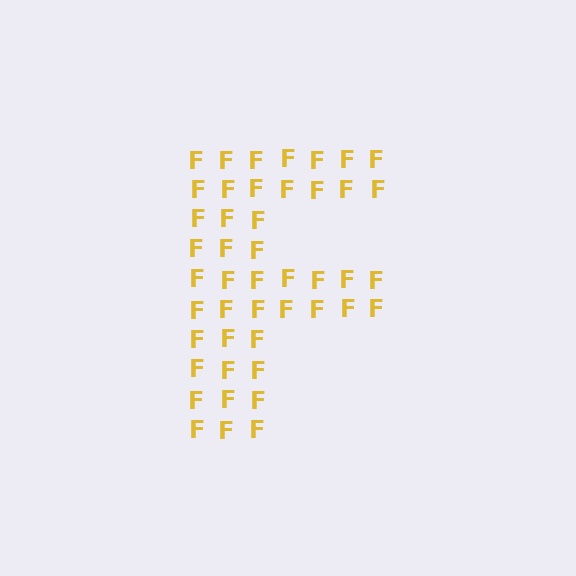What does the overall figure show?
The overall figure shows the letter F.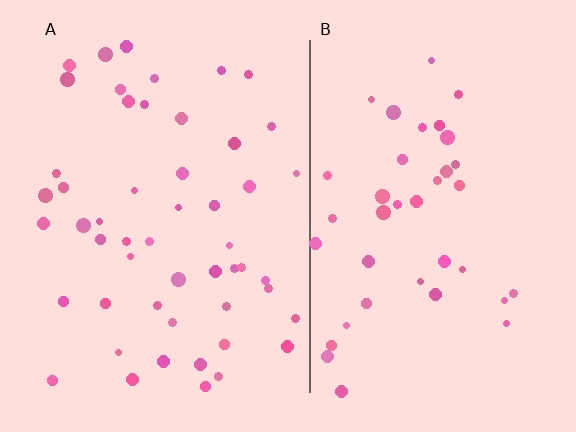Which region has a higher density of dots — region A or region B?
A (the left).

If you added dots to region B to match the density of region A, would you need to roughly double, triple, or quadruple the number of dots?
Approximately double.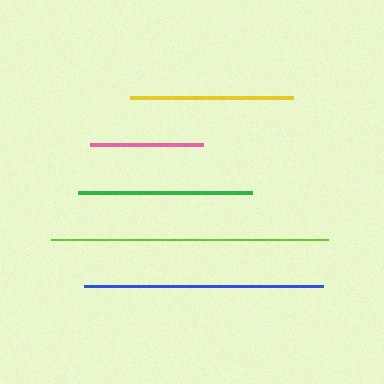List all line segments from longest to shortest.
From longest to shortest: lime, blue, green, yellow, pink.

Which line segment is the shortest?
The pink line is the shortest at approximately 113 pixels.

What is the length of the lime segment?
The lime segment is approximately 277 pixels long.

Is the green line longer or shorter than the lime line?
The lime line is longer than the green line.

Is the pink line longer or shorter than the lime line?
The lime line is longer than the pink line.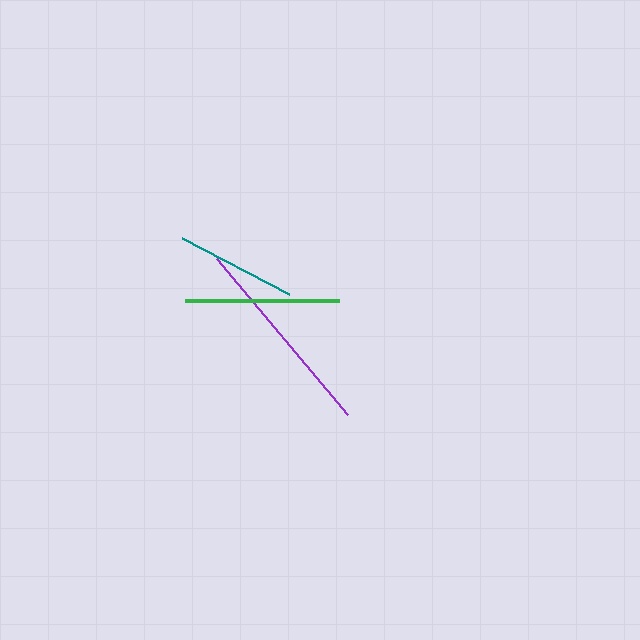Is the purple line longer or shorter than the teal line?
The purple line is longer than the teal line.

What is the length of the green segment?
The green segment is approximately 154 pixels long.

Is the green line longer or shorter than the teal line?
The green line is longer than the teal line.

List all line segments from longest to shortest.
From longest to shortest: purple, green, teal.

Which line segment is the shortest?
The teal line is the shortest at approximately 121 pixels.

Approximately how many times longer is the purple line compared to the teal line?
The purple line is approximately 1.7 times the length of the teal line.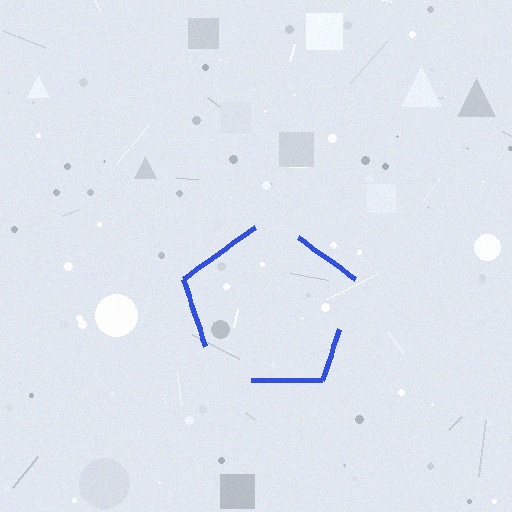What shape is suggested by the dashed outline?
The dashed outline suggests a pentagon.